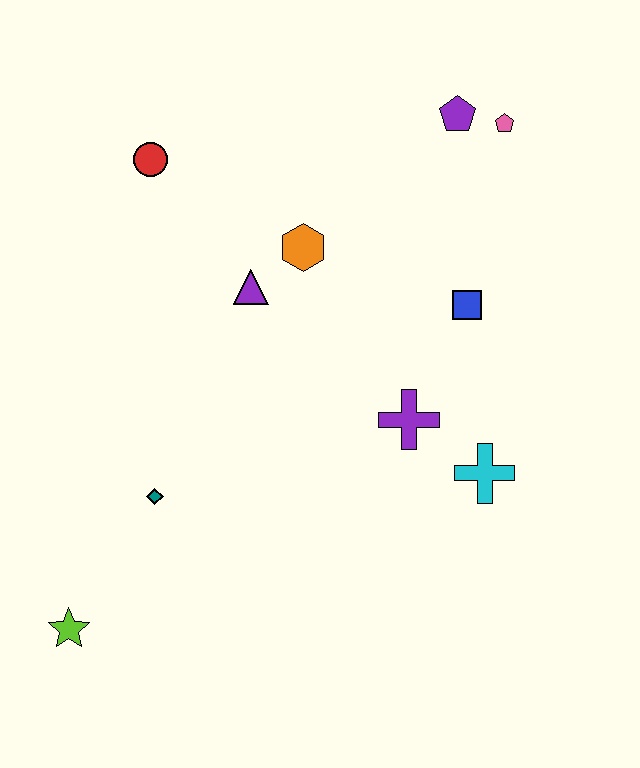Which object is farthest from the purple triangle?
The lime star is farthest from the purple triangle.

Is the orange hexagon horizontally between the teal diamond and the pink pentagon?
Yes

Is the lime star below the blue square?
Yes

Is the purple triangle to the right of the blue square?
No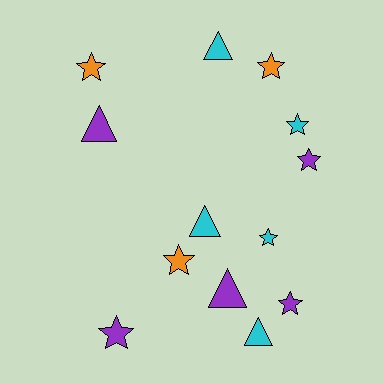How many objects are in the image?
There are 13 objects.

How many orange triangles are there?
There are no orange triangles.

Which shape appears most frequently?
Star, with 8 objects.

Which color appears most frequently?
Cyan, with 5 objects.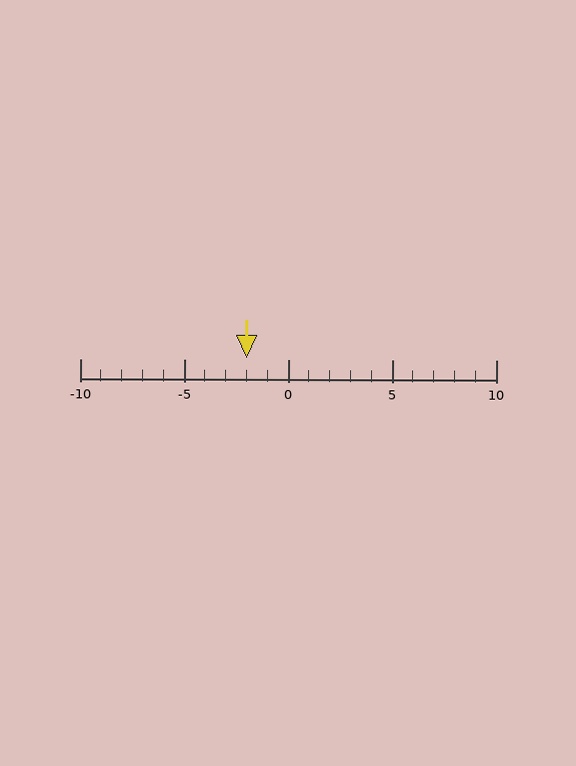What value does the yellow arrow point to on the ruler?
The yellow arrow points to approximately -2.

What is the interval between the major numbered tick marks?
The major tick marks are spaced 5 units apart.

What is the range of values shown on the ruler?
The ruler shows values from -10 to 10.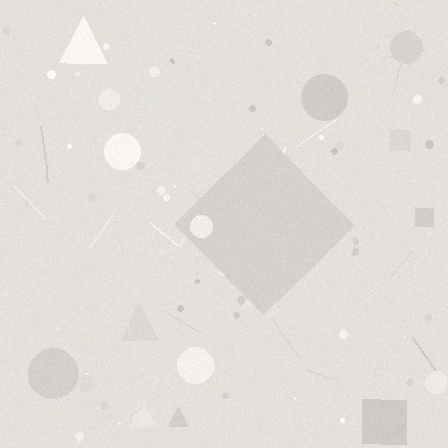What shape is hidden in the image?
A diamond is hidden in the image.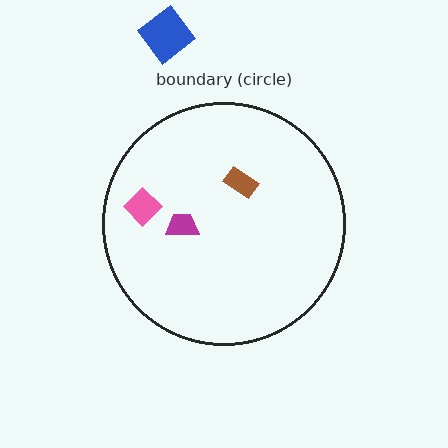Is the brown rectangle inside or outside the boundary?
Inside.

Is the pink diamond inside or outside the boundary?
Inside.